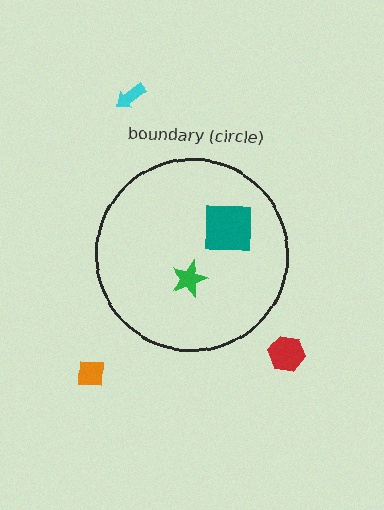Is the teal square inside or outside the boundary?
Inside.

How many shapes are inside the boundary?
2 inside, 3 outside.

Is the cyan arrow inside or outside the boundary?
Outside.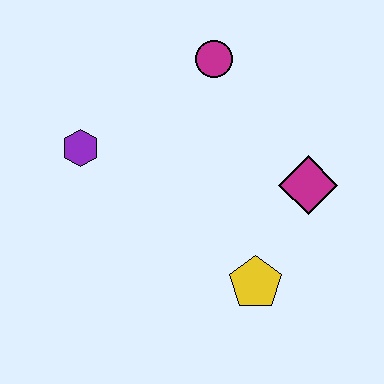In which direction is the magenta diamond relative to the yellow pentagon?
The magenta diamond is above the yellow pentagon.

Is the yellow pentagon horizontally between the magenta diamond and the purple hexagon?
Yes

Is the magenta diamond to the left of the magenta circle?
No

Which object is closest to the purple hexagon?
The magenta circle is closest to the purple hexagon.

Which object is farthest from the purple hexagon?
The magenta diamond is farthest from the purple hexagon.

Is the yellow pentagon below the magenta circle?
Yes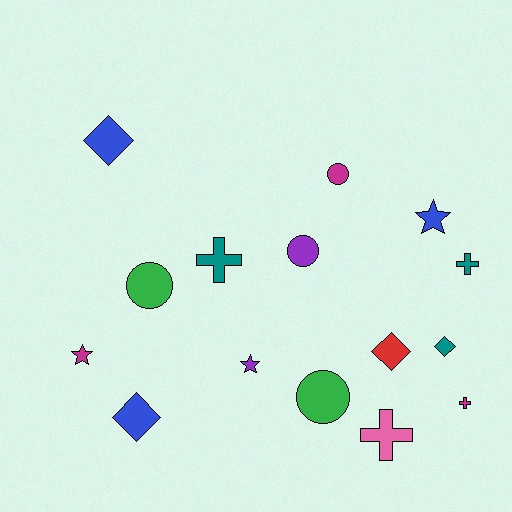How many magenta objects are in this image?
There are 3 magenta objects.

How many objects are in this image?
There are 15 objects.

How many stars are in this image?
There are 3 stars.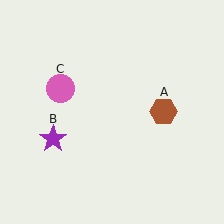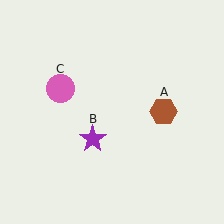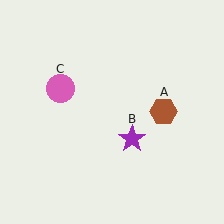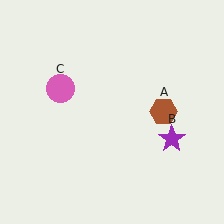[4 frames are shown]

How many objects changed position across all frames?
1 object changed position: purple star (object B).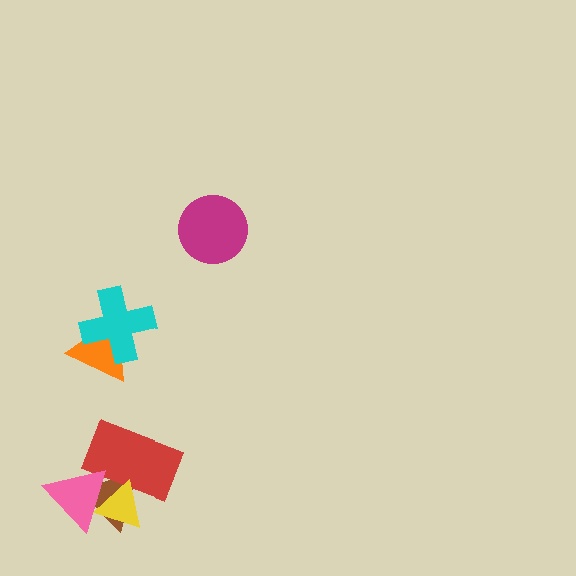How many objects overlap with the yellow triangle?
3 objects overlap with the yellow triangle.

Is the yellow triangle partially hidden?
Yes, it is partially covered by another shape.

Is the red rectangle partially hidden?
Yes, it is partially covered by another shape.